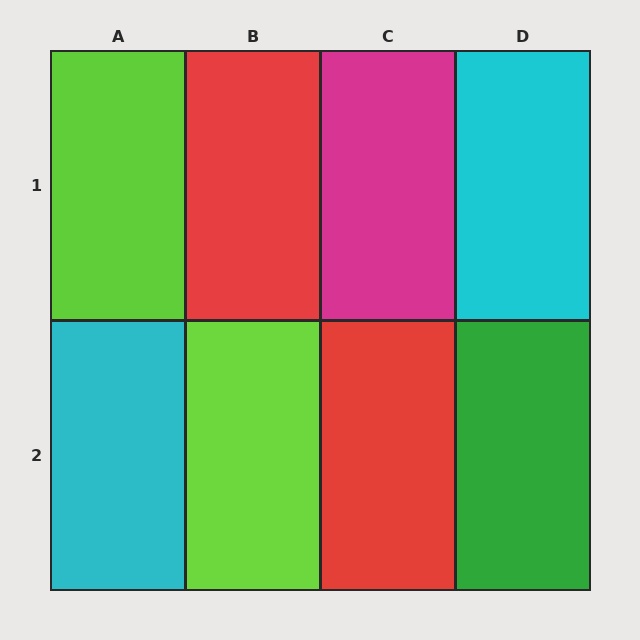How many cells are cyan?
2 cells are cyan.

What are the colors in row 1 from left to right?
Lime, red, magenta, cyan.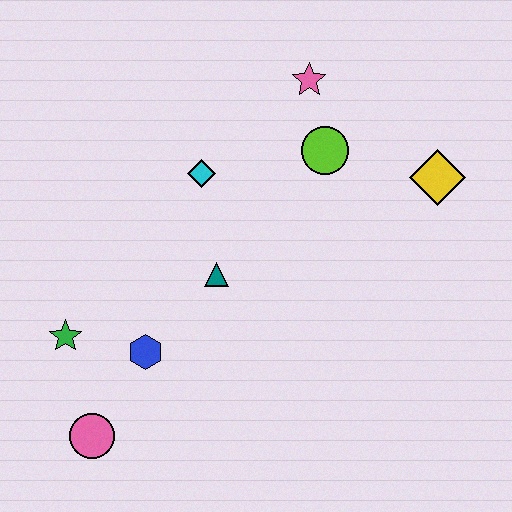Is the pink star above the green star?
Yes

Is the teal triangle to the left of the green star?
No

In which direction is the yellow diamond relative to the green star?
The yellow diamond is to the right of the green star.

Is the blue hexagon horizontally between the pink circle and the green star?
No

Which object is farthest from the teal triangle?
The yellow diamond is farthest from the teal triangle.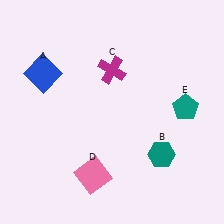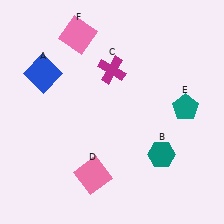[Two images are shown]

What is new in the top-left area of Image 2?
A pink square (F) was added in the top-left area of Image 2.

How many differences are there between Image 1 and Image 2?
There is 1 difference between the two images.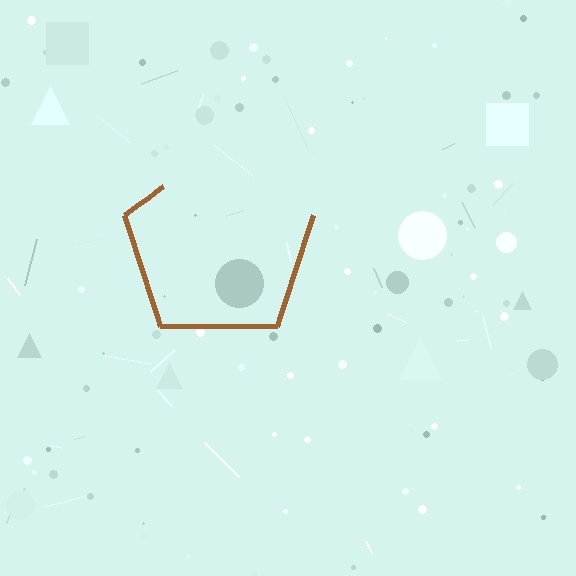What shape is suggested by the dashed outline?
The dashed outline suggests a pentagon.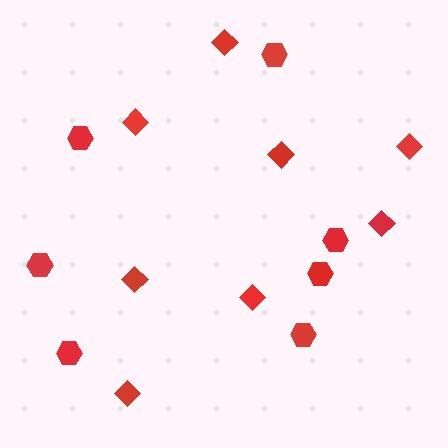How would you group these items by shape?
There are 2 groups: one group of hexagons (7) and one group of diamonds (8).